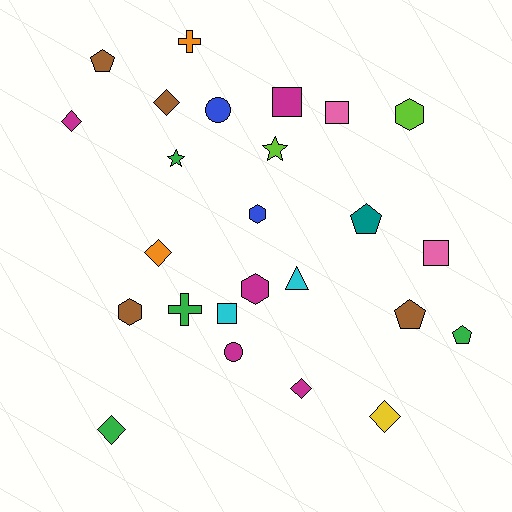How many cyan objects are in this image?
There are 2 cyan objects.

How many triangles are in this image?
There is 1 triangle.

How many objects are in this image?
There are 25 objects.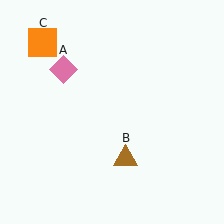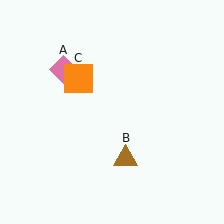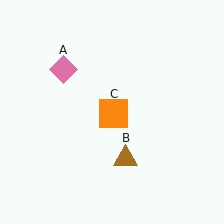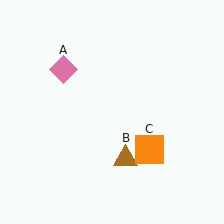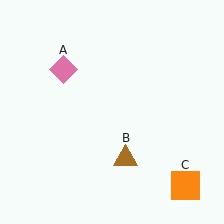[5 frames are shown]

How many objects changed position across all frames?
1 object changed position: orange square (object C).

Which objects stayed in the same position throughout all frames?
Pink diamond (object A) and brown triangle (object B) remained stationary.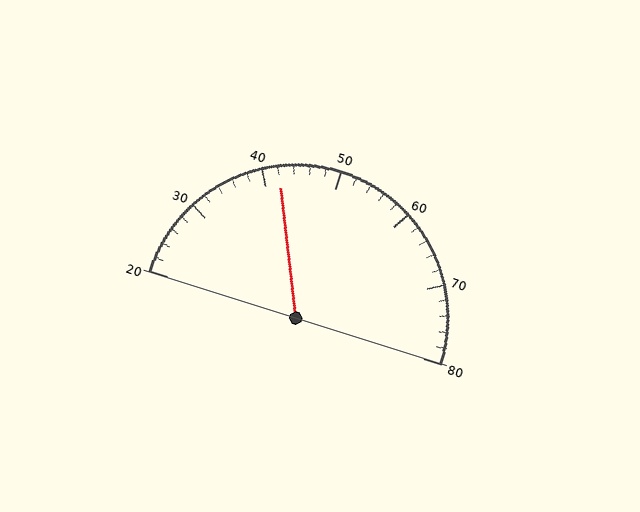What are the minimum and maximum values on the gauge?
The gauge ranges from 20 to 80.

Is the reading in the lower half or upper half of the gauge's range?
The reading is in the lower half of the range (20 to 80).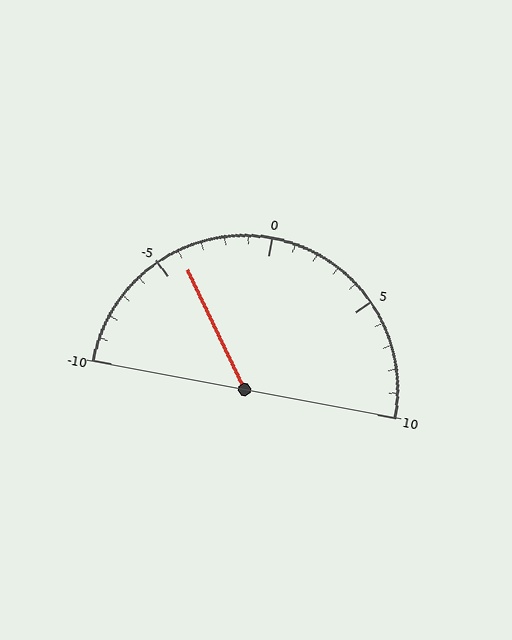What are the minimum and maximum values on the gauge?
The gauge ranges from -10 to 10.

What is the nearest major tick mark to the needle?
The nearest major tick mark is -5.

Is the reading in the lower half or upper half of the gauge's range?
The reading is in the lower half of the range (-10 to 10).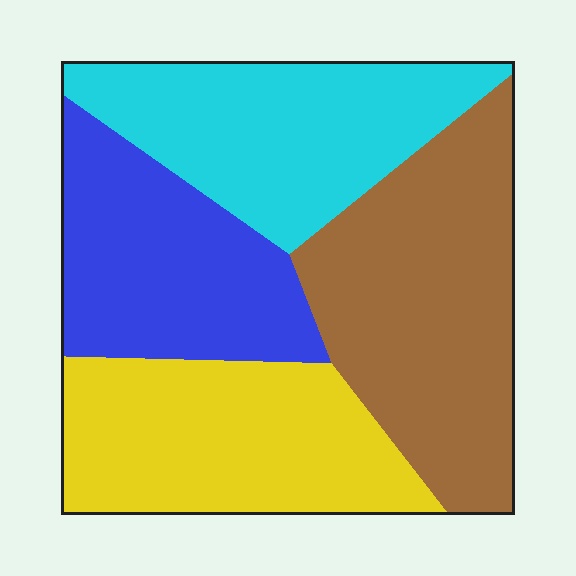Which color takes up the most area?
Brown, at roughly 30%.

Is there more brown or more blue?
Brown.